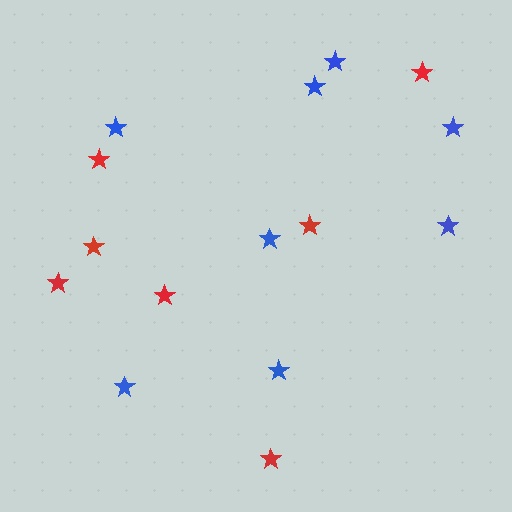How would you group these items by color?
There are 2 groups: one group of red stars (7) and one group of blue stars (8).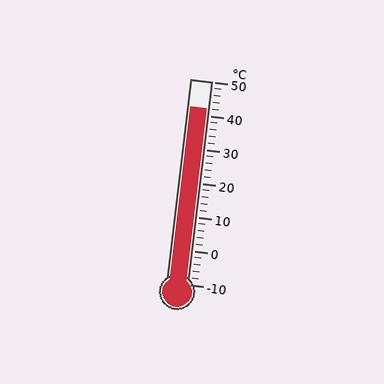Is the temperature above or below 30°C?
The temperature is above 30°C.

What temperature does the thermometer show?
The thermometer shows approximately 42°C.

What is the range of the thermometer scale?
The thermometer scale ranges from -10°C to 50°C.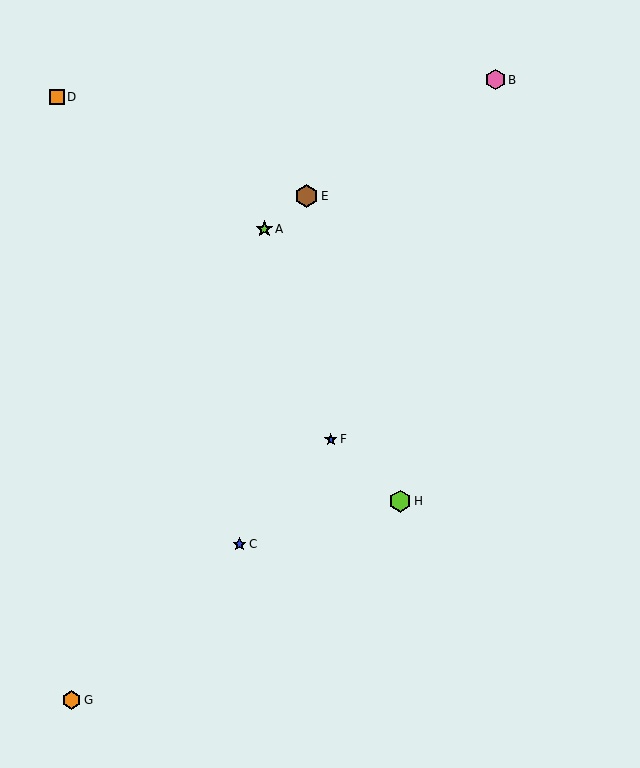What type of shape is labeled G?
Shape G is an orange hexagon.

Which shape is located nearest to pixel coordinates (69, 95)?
The orange square (labeled D) at (57, 97) is nearest to that location.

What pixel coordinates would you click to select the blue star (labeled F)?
Click at (331, 440) to select the blue star F.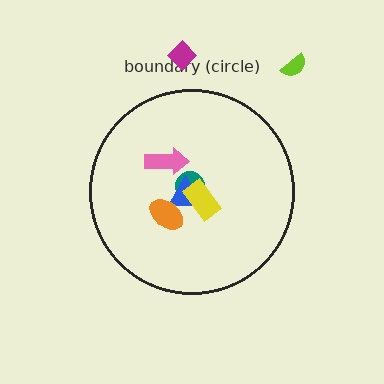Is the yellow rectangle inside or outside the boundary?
Inside.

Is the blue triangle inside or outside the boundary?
Inside.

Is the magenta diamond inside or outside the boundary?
Outside.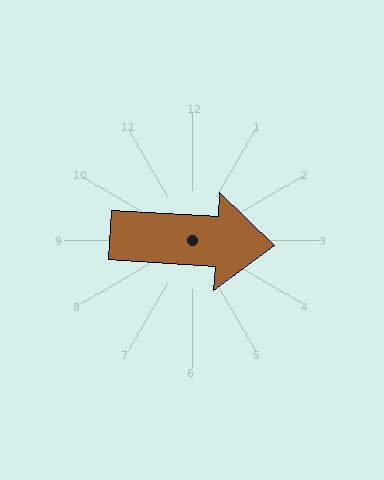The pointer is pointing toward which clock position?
Roughly 3 o'clock.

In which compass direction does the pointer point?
East.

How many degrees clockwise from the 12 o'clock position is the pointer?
Approximately 94 degrees.